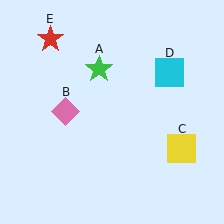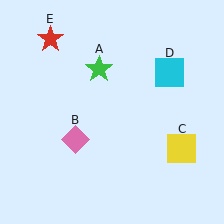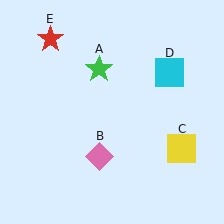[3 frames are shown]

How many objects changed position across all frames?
1 object changed position: pink diamond (object B).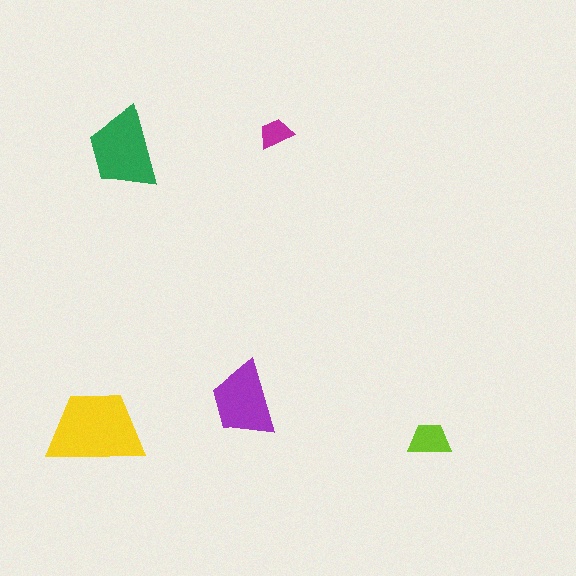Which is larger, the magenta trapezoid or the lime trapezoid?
The lime one.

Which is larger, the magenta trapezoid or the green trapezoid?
The green one.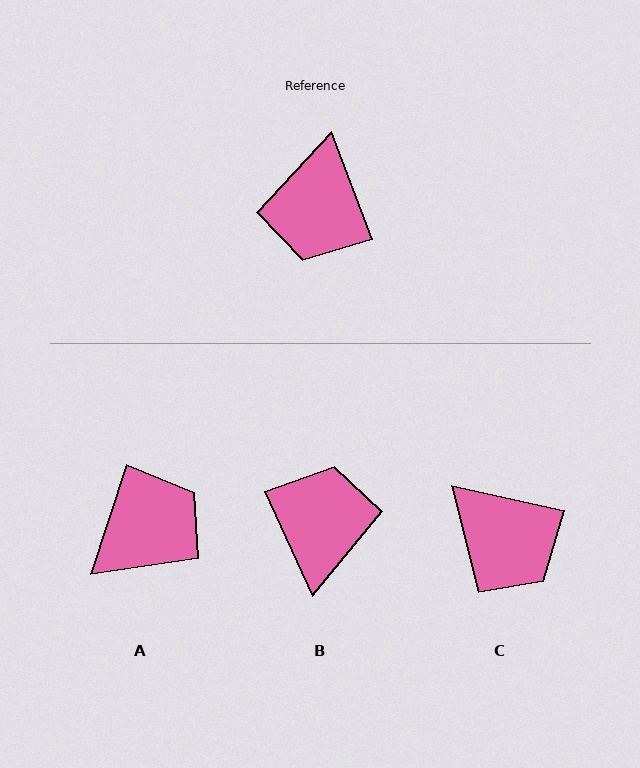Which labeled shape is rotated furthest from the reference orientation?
B, about 177 degrees away.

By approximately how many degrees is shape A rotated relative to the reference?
Approximately 141 degrees counter-clockwise.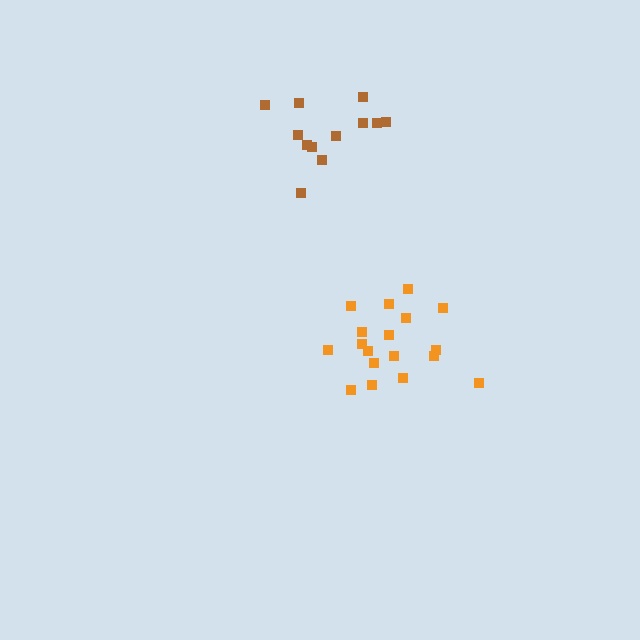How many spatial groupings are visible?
There are 2 spatial groupings.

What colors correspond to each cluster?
The clusters are colored: orange, brown.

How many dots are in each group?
Group 1: 18 dots, Group 2: 12 dots (30 total).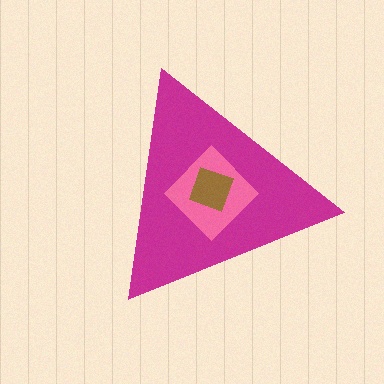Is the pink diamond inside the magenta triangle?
Yes.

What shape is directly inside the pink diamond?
The brown square.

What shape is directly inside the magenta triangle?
The pink diamond.